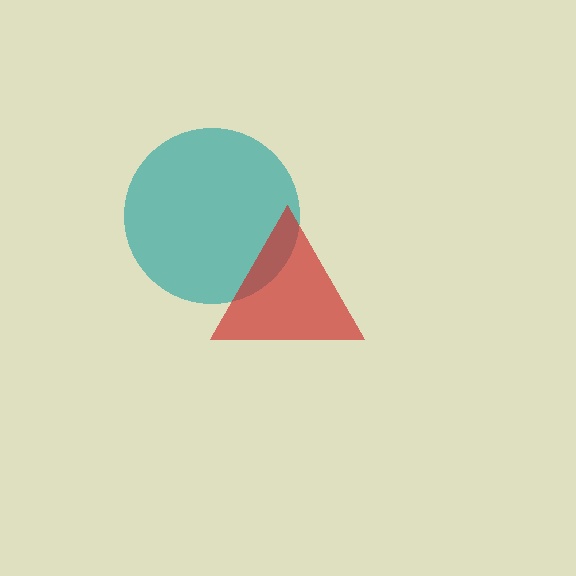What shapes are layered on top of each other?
The layered shapes are: a teal circle, a red triangle.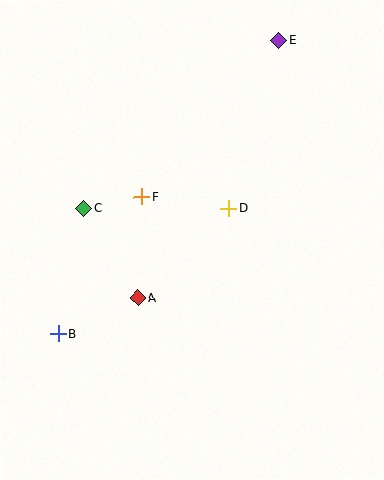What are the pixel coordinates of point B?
Point B is at (58, 334).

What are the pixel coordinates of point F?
Point F is at (141, 197).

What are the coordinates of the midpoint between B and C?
The midpoint between B and C is at (71, 271).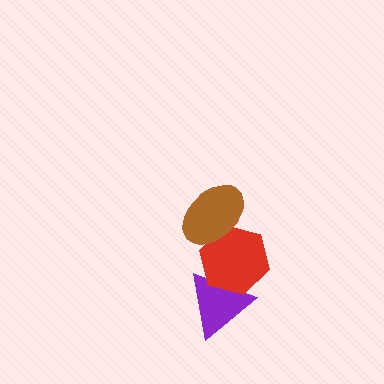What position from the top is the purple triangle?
The purple triangle is 3rd from the top.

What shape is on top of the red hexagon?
The brown ellipse is on top of the red hexagon.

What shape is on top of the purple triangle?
The red hexagon is on top of the purple triangle.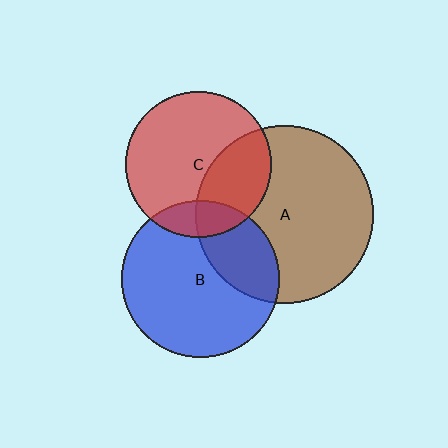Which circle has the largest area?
Circle A (brown).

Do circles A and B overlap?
Yes.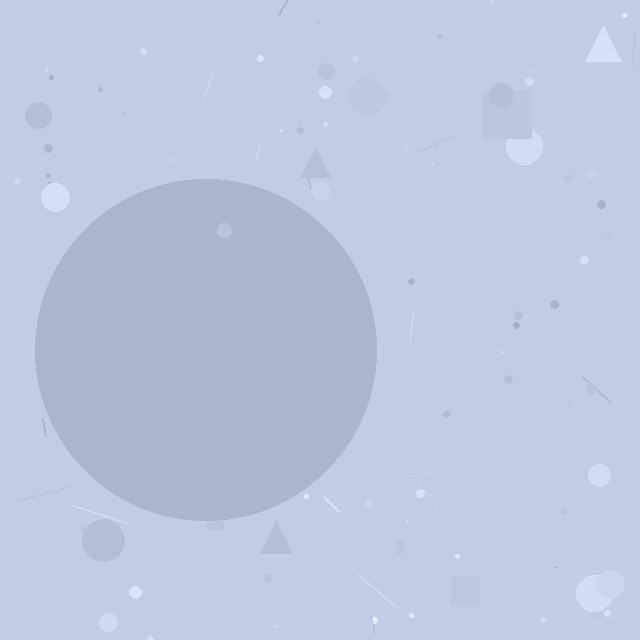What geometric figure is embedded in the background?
A circle is embedded in the background.